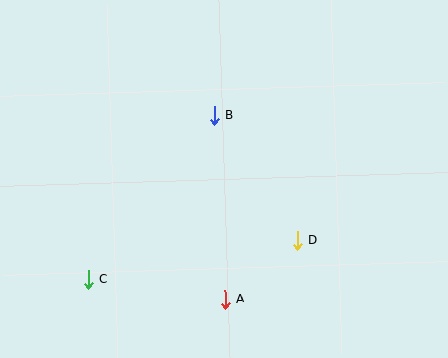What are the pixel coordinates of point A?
Point A is at (225, 299).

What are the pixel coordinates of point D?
Point D is at (297, 240).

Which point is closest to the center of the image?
Point B at (214, 116) is closest to the center.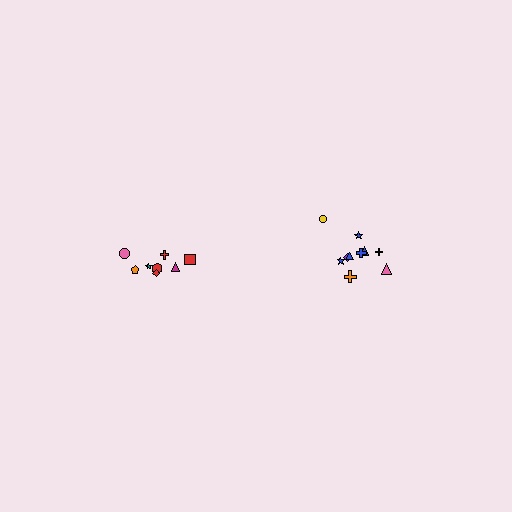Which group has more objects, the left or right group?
The right group.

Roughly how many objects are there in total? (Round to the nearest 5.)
Roughly 20 objects in total.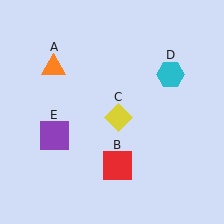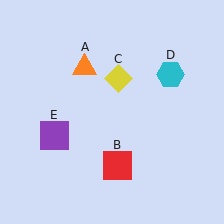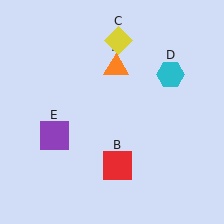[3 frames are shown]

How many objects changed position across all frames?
2 objects changed position: orange triangle (object A), yellow diamond (object C).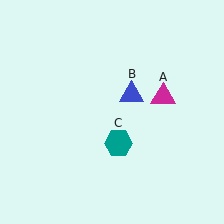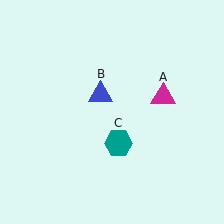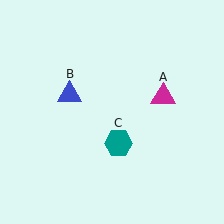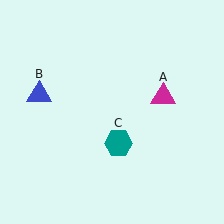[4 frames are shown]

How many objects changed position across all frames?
1 object changed position: blue triangle (object B).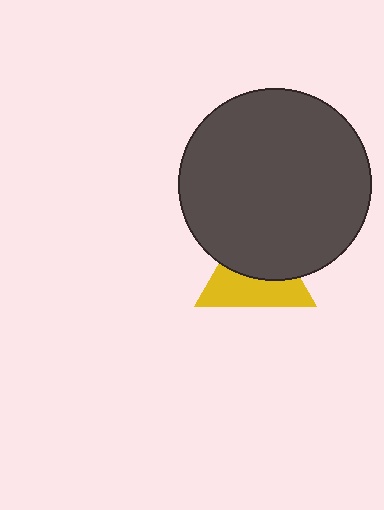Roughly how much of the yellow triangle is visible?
About half of it is visible (roughly 50%).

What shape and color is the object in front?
The object in front is a dark gray circle.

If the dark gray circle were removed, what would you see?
You would see the complete yellow triangle.